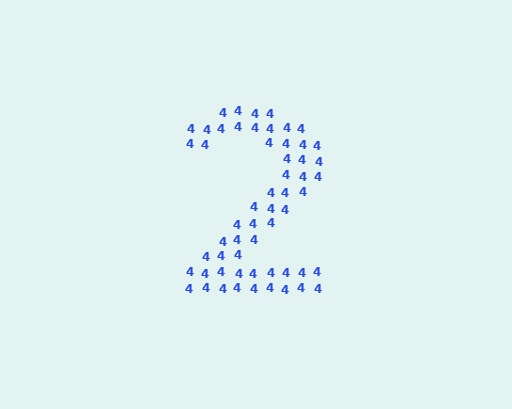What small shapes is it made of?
It is made of small digit 4's.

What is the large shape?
The large shape is the digit 2.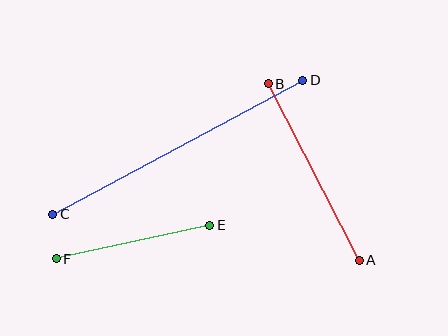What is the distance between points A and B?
The distance is approximately 199 pixels.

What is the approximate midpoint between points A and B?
The midpoint is at approximately (314, 172) pixels.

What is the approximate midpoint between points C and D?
The midpoint is at approximately (178, 147) pixels.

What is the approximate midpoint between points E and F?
The midpoint is at approximately (133, 242) pixels.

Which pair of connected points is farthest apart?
Points C and D are farthest apart.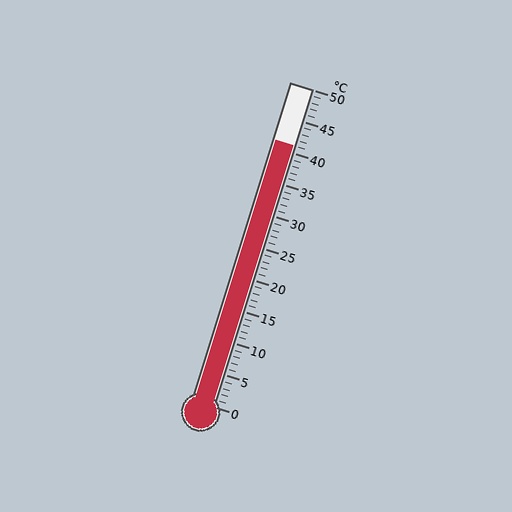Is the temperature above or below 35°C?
The temperature is above 35°C.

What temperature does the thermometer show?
The thermometer shows approximately 41°C.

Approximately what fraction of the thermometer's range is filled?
The thermometer is filled to approximately 80% of its range.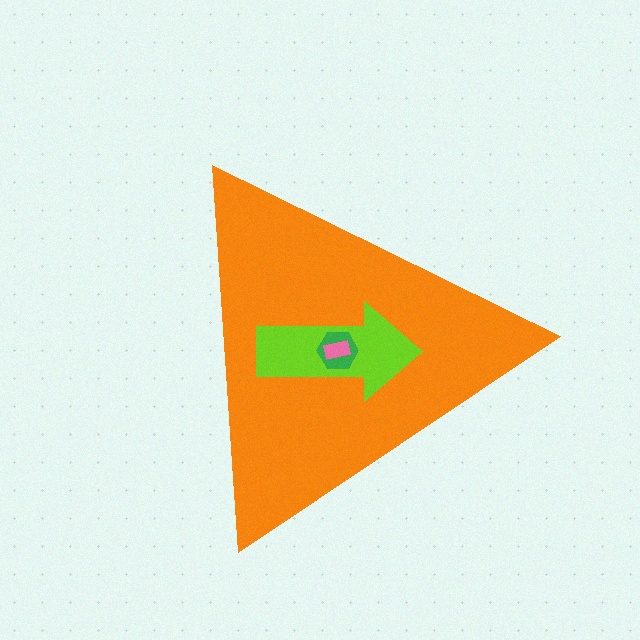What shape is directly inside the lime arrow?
The green hexagon.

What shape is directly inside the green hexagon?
The pink rectangle.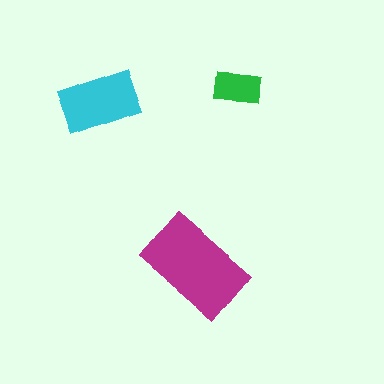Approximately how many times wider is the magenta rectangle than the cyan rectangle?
About 1.5 times wider.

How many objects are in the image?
There are 3 objects in the image.